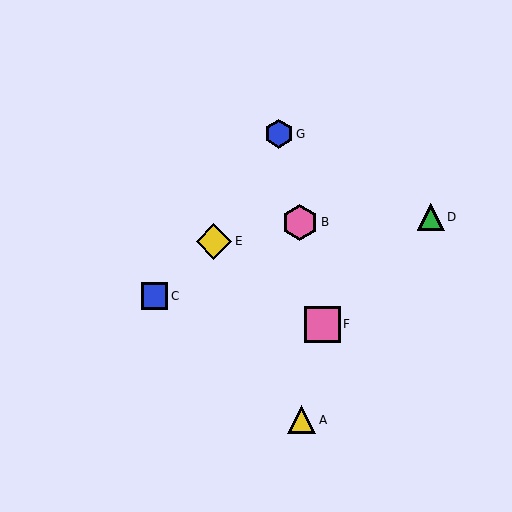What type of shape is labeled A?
Shape A is a yellow triangle.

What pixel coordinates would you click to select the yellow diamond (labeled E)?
Click at (214, 241) to select the yellow diamond E.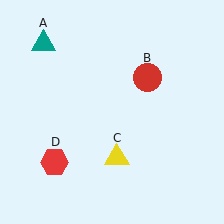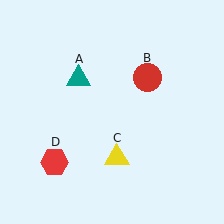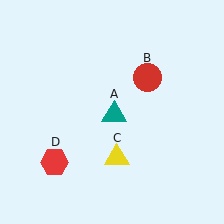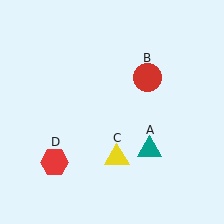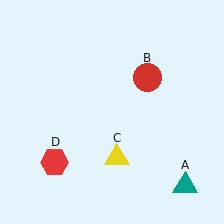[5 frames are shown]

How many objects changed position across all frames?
1 object changed position: teal triangle (object A).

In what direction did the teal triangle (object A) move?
The teal triangle (object A) moved down and to the right.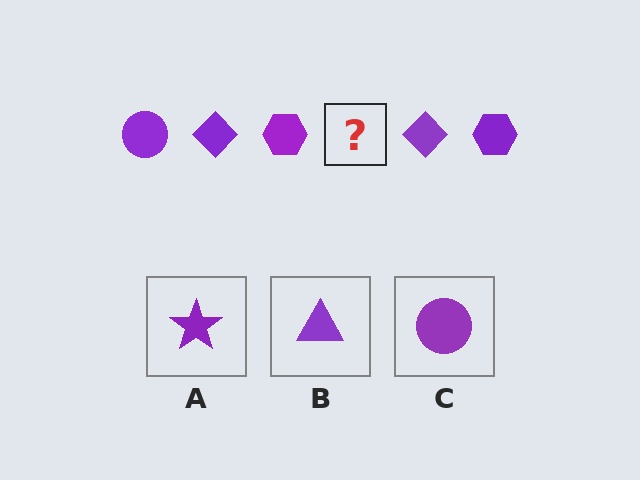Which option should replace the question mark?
Option C.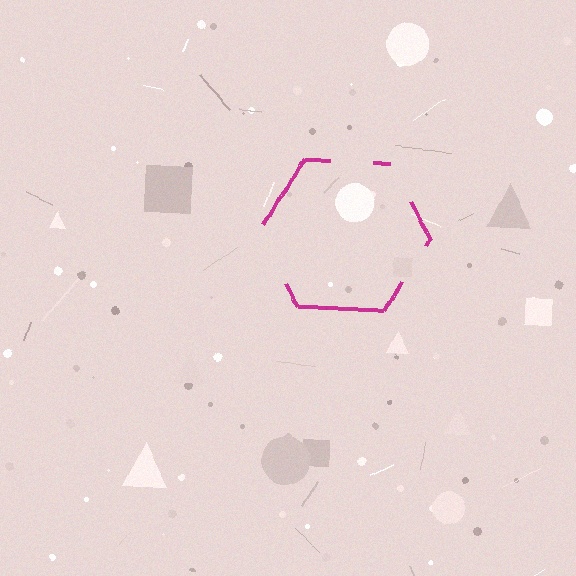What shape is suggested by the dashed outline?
The dashed outline suggests a hexagon.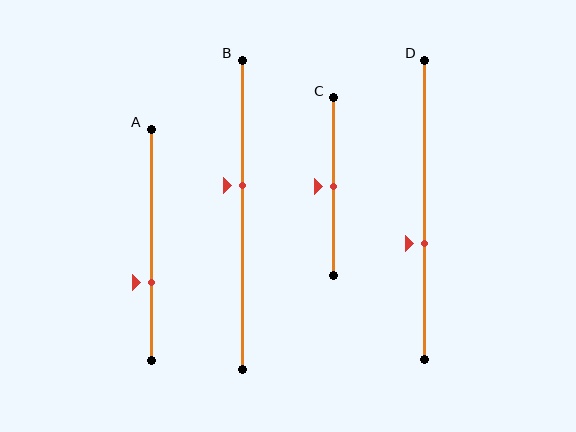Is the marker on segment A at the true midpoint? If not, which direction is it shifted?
No, the marker on segment A is shifted downward by about 16% of the segment length.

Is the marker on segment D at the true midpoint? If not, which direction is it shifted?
No, the marker on segment D is shifted downward by about 11% of the segment length.